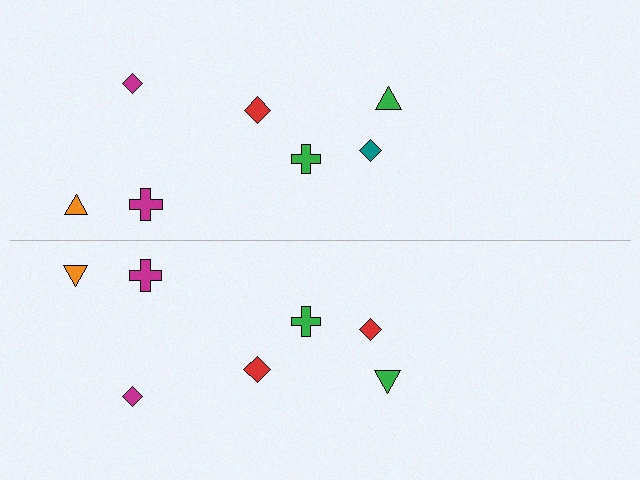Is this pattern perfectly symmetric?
No, the pattern is not perfectly symmetric. The red diamond on the bottom side breaks the symmetry — its mirror counterpart is teal.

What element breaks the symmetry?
The red diamond on the bottom side breaks the symmetry — its mirror counterpart is teal.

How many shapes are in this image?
There are 14 shapes in this image.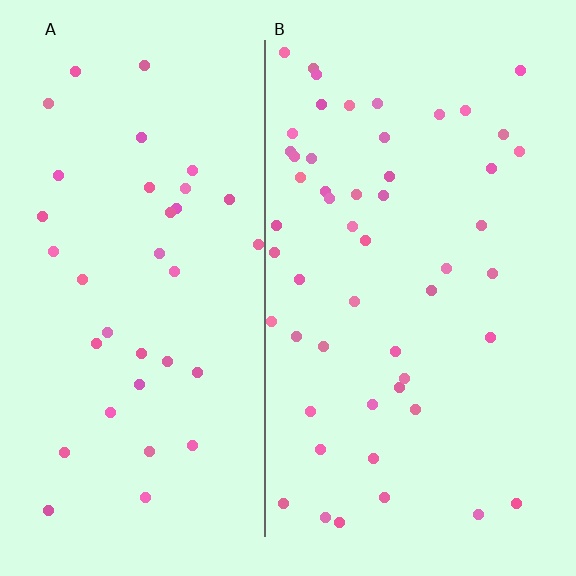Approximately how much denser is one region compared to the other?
Approximately 1.4× — region B over region A.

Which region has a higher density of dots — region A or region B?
B (the right).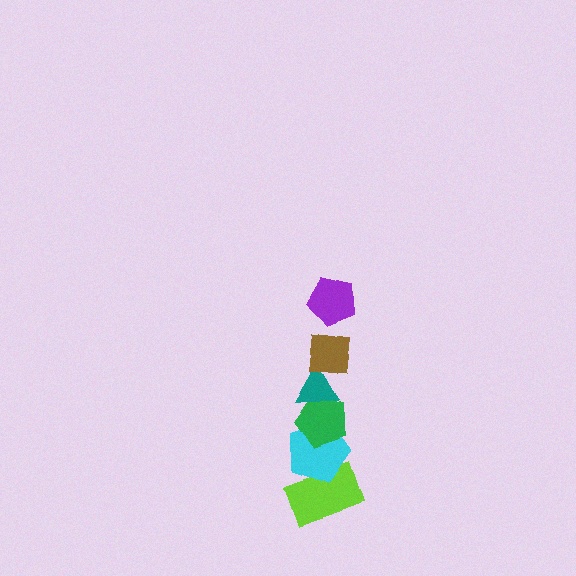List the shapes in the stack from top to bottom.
From top to bottom: the purple pentagon, the brown square, the teal triangle, the green pentagon, the cyan pentagon, the lime rectangle.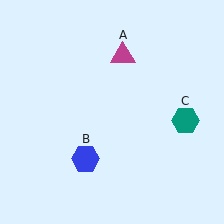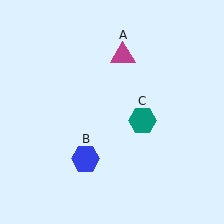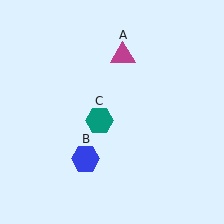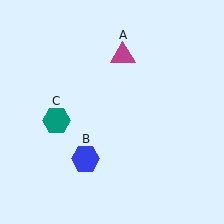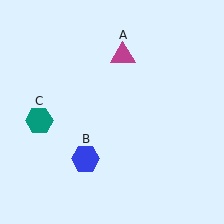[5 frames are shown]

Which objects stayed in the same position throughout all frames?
Magenta triangle (object A) and blue hexagon (object B) remained stationary.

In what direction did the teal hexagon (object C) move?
The teal hexagon (object C) moved left.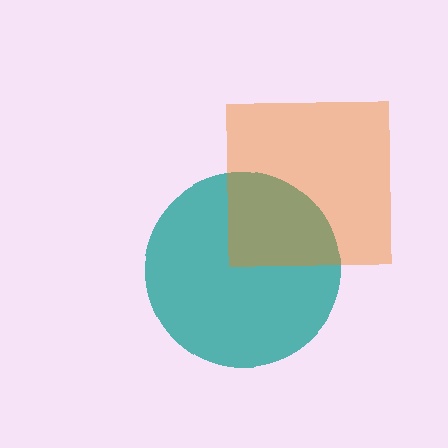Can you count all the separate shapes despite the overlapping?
Yes, there are 2 separate shapes.